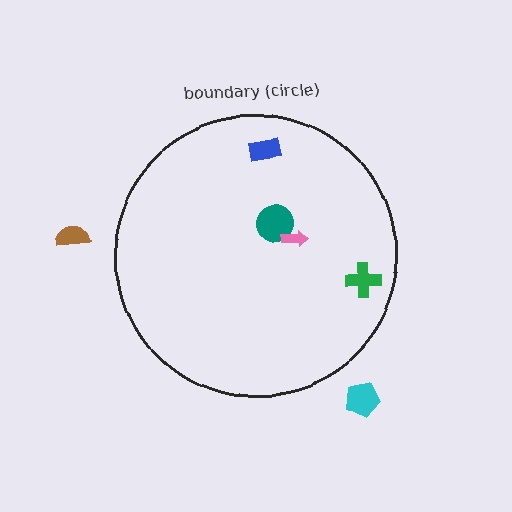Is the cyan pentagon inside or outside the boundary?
Outside.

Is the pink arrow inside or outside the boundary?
Inside.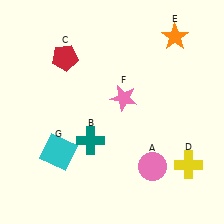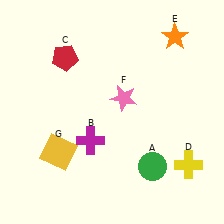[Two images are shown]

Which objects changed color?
A changed from pink to green. B changed from teal to magenta. G changed from cyan to yellow.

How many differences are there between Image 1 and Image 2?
There are 3 differences between the two images.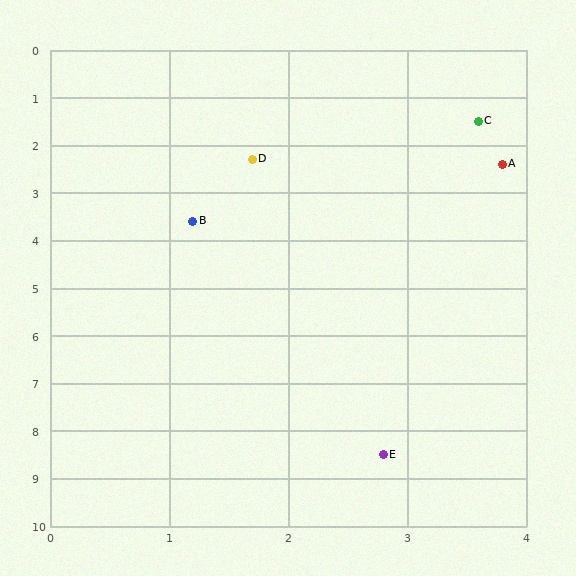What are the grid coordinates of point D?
Point D is at approximately (1.7, 2.3).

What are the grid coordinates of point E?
Point E is at approximately (2.8, 8.5).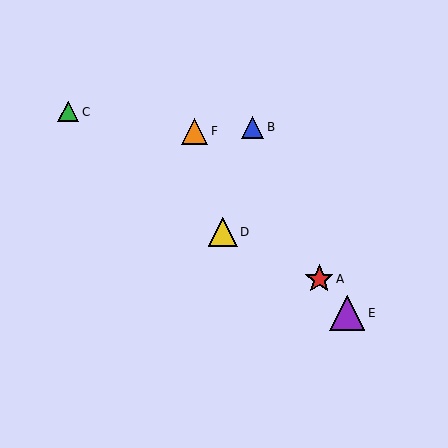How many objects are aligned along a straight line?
3 objects (A, E, F) are aligned along a straight line.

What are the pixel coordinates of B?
Object B is at (253, 127).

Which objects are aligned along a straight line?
Objects A, E, F are aligned along a straight line.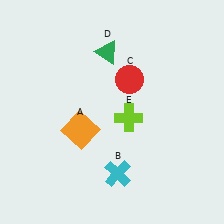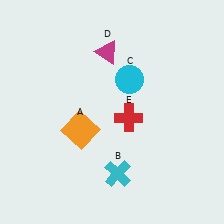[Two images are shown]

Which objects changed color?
C changed from red to cyan. D changed from green to magenta. E changed from lime to red.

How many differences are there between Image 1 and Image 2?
There are 3 differences between the two images.